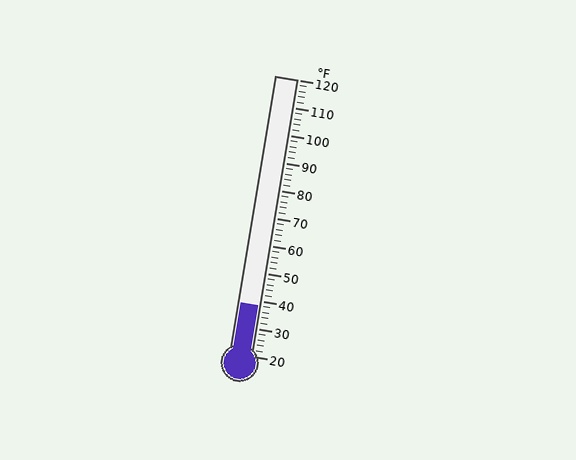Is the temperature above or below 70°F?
The temperature is below 70°F.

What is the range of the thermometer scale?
The thermometer scale ranges from 20°F to 120°F.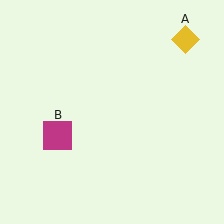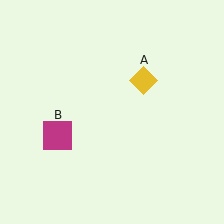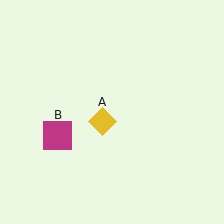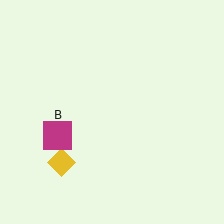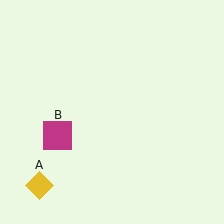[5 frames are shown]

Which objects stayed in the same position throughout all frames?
Magenta square (object B) remained stationary.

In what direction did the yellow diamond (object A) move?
The yellow diamond (object A) moved down and to the left.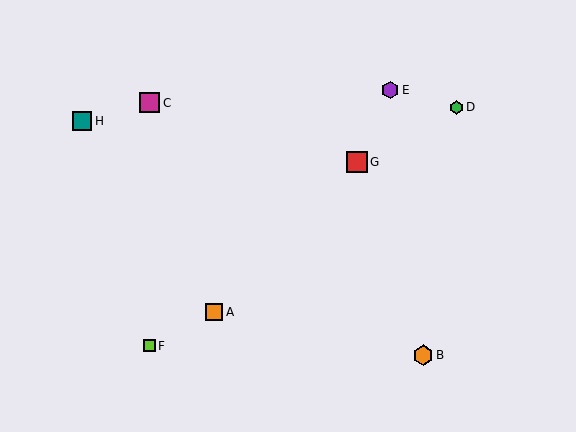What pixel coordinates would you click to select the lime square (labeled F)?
Click at (149, 346) to select the lime square F.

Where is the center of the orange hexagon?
The center of the orange hexagon is at (423, 355).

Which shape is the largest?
The red square (labeled G) is the largest.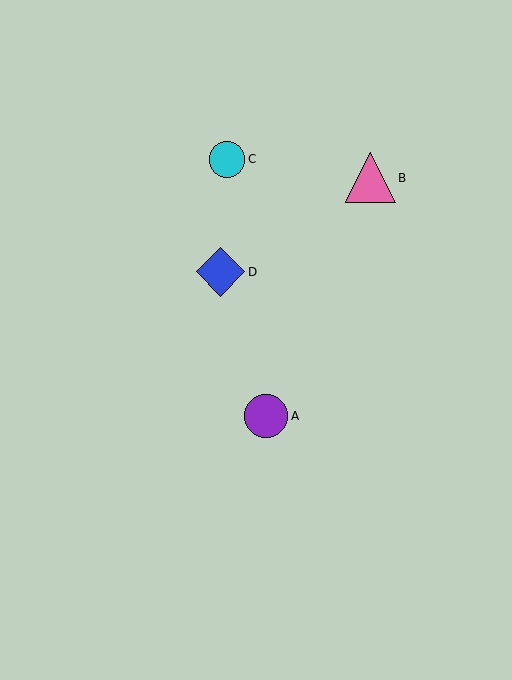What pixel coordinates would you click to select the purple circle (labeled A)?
Click at (266, 416) to select the purple circle A.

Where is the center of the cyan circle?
The center of the cyan circle is at (227, 159).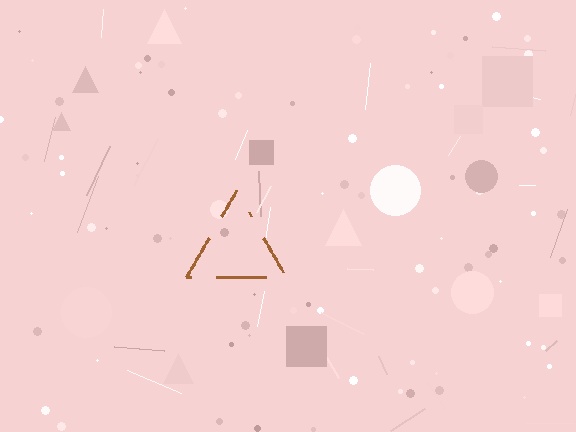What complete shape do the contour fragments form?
The contour fragments form a triangle.